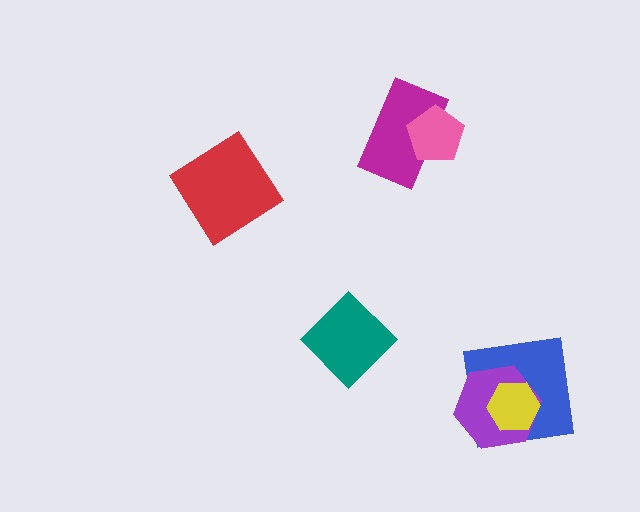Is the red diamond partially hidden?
No, no other shape covers it.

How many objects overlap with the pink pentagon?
1 object overlaps with the pink pentagon.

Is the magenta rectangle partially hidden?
Yes, it is partially covered by another shape.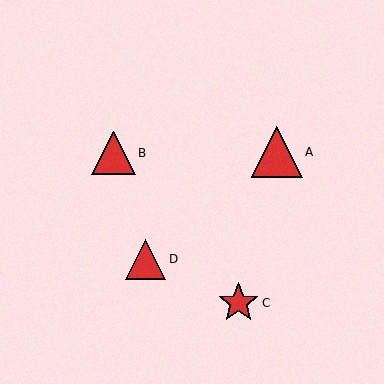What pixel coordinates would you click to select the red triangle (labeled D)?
Click at (146, 259) to select the red triangle D.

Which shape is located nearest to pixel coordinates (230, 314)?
The red star (labeled C) at (239, 303) is nearest to that location.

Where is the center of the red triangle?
The center of the red triangle is at (277, 152).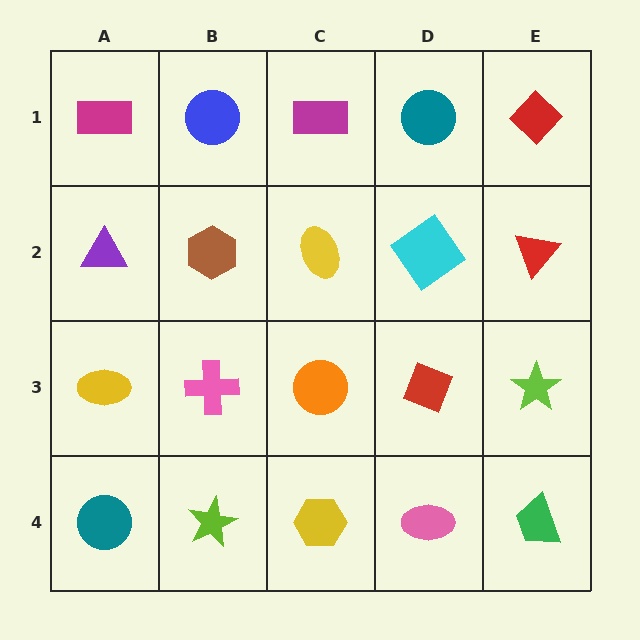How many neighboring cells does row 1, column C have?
3.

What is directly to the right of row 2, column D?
A red triangle.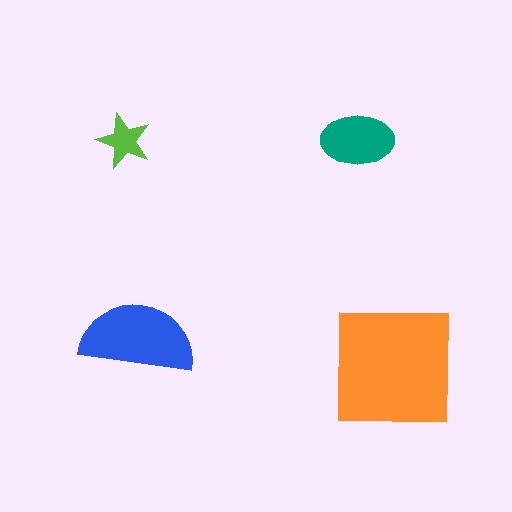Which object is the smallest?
The lime star.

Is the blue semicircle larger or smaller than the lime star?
Larger.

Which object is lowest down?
The orange square is bottommost.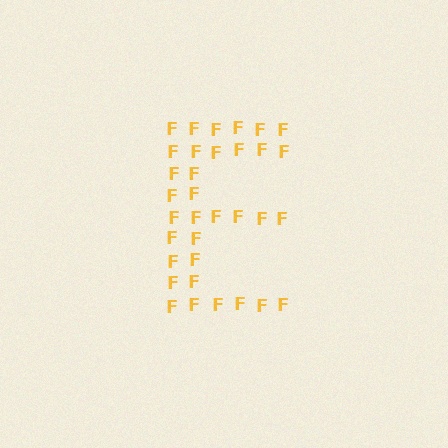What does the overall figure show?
The overall figure shows the letter E.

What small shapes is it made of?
It is made of small letter F's.